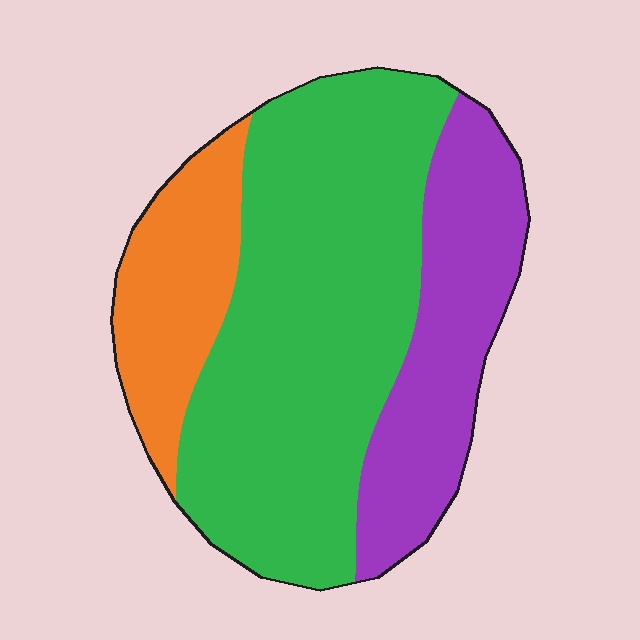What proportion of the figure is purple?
Purple takes up about one quarter (1/4) of the figure.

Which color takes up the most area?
Green, at roughly 55%.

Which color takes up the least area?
Orange, at roughly 20%.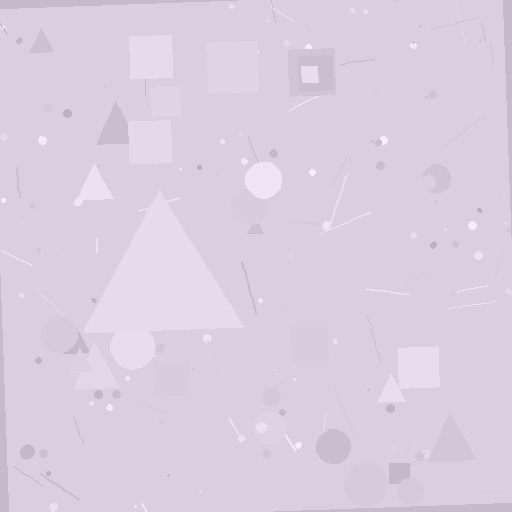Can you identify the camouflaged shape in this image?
The camouflaged shape is a triangle.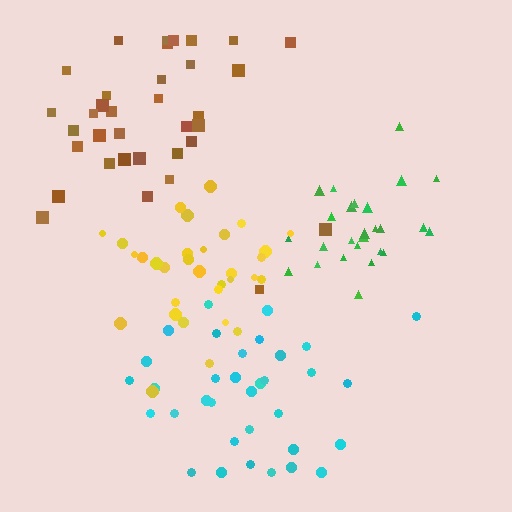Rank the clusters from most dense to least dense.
yellow, green, brown, cyan.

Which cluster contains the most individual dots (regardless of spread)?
Brown (35).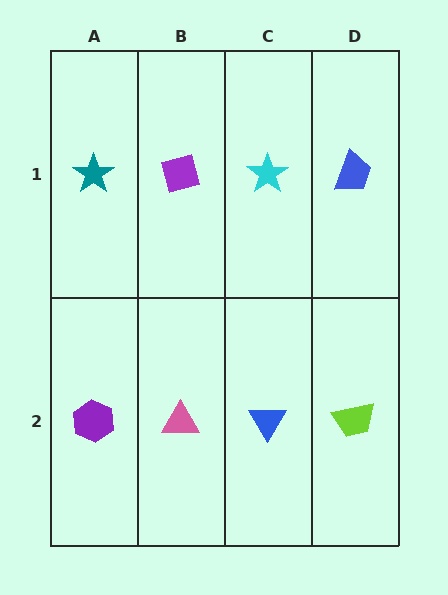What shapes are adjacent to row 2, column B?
A purple square (row 1, column B), a purple hexagon (row 2, column A), a blue triangle (row 2, column C).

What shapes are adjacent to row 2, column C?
A cyan star (row 1, column C), a pink triangle (row 2, column B), a lime trapezoid (row 2, column D).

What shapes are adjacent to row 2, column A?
A teal star (row 1, column A), a pink triangle (row 2, column B).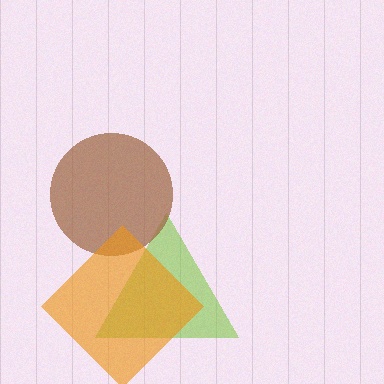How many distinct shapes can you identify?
There are 3 distinct shapes: a lime triangle, a brown circle, an orange diamond.